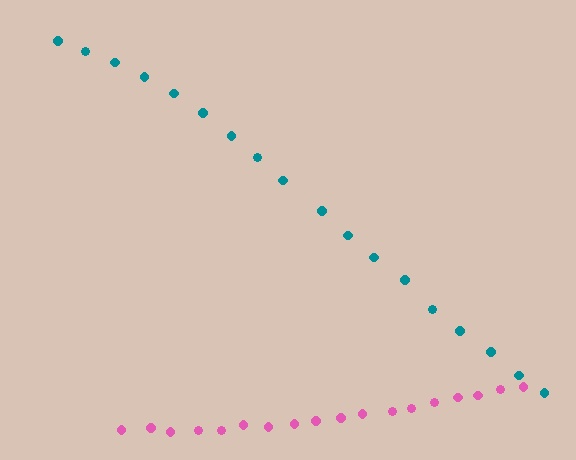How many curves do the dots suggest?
There are 2 distinct paths.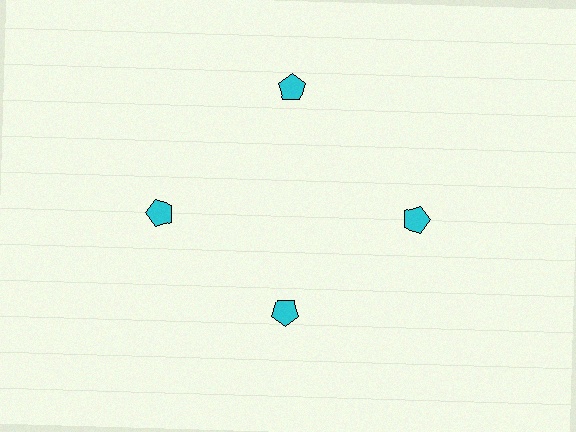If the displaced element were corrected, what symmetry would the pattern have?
It would have 4-fold rotational symmetry — the pattern would map onto itself every 90 degrees.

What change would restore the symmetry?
The symmetry would be restored by moving it outward, back onto the ring so that all 4 pentagons sit at equal angles and equal distance from the center.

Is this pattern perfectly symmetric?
No. The 4 cyan pentagons are arranged in a ring, but one element near the 6 o'clock position is pulled inward toward the center, breaking the 4-fold rotational symmetry.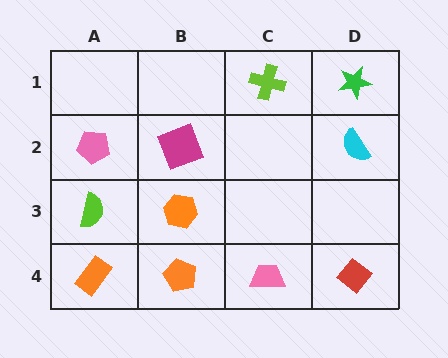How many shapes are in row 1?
2 shapes.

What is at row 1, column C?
A lime cross.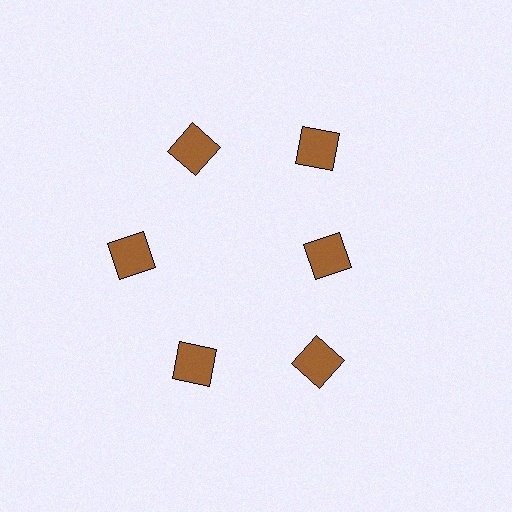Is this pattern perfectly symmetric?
No. The 6 brown squares are arranged in a ring, but one element near the 3 o'clock position is pulled inward toward the center, breaking the 6-fold rotational symmetry.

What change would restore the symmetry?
The symmetry would be restored by moving it outward, back onto the ring so that all 6 squares sit at equal angles and equal distance from the center.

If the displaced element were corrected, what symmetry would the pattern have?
It would have 6-fold rotational symmetry — the pattern would map onto itself every 60 degrees.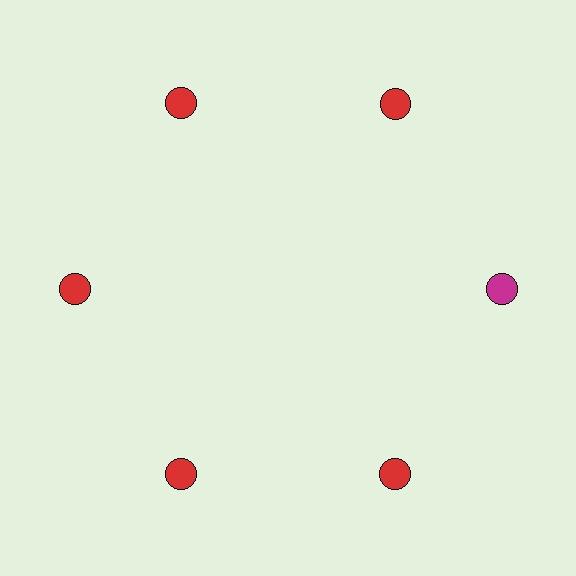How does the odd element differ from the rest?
It has a different color: magenta instead of red.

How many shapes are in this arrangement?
There are 6 shapes arranged in a ring pattern.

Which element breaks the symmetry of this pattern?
The magenta circle at roughly the 3 o'clock position breaks the symmetry. All other shapes are red circles.